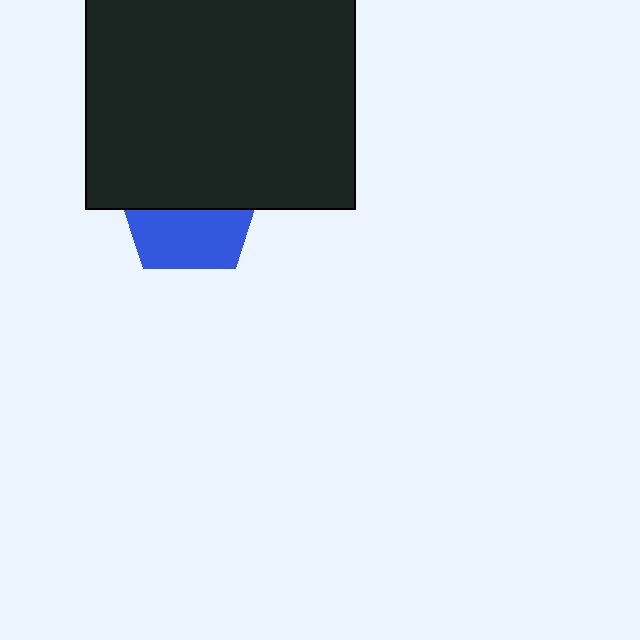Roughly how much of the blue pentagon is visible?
About half of it is visible (roughly 45%).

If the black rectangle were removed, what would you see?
You would see the complete blue pentagon.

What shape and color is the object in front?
The object in front is a black rectangle.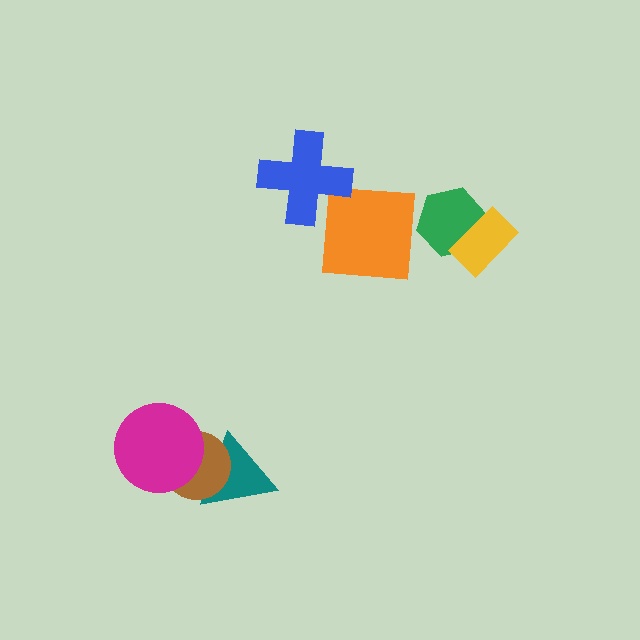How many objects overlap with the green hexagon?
1 object overlaps with the green hexagon.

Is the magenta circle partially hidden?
No, no other shape covers it.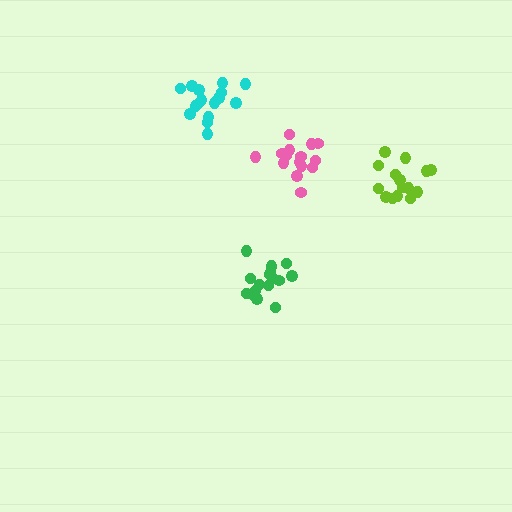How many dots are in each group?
Group 1: 16 dots, Group 2: 15 dots, Group 3: 18 dots, Group 4: 15 dots (64 total).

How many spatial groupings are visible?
There are 4 spatial groupings.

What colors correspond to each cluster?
The clusters are colored: cyan, lime, green, pink.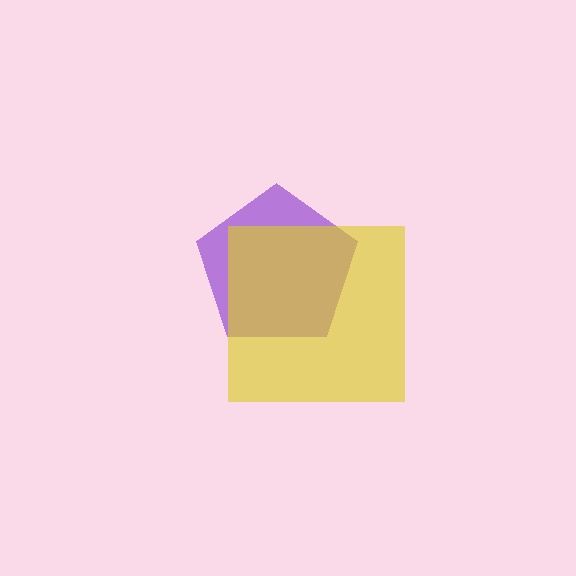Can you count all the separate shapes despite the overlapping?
Yes, there are 2 separate shapes.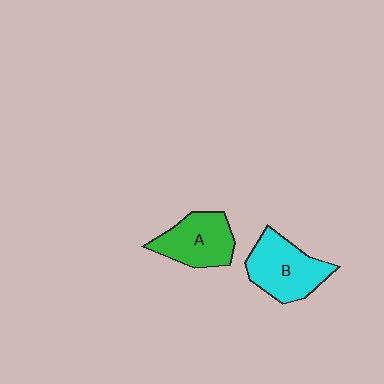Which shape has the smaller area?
Shape A (green).